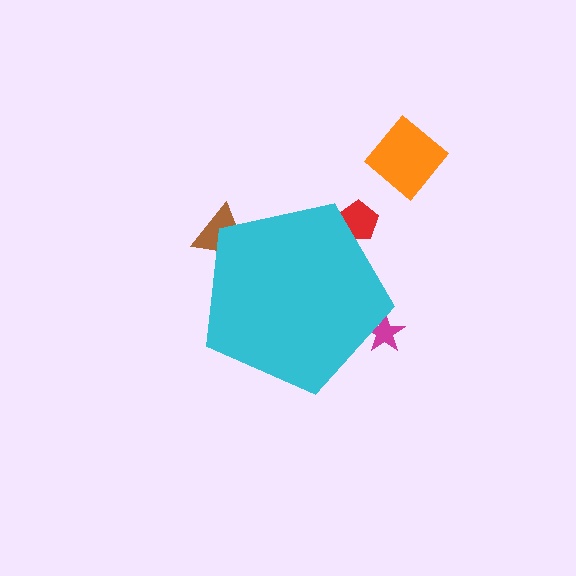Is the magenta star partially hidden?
Yes, the magenta star is partially hidden behind the cyan pentagon.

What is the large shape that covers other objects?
A cyan pentagon.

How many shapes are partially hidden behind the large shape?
3 shapes are partially hidden.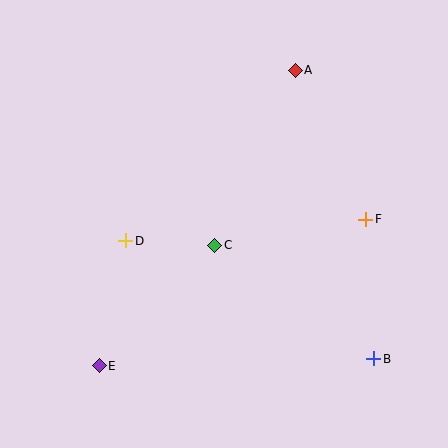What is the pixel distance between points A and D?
The distance between A and D is 240 pixels.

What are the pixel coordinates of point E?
Point E is at (99, 366).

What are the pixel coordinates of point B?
Point B is at (374, 359).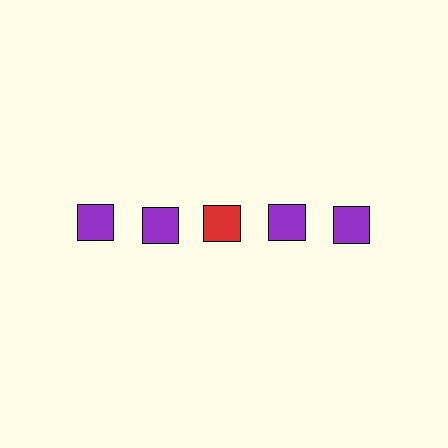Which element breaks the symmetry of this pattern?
The red square in the top row, center column breaks the symmetry. All other shapes are purple squares.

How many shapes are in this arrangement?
There are 5 shapes arranged in a grid pattern.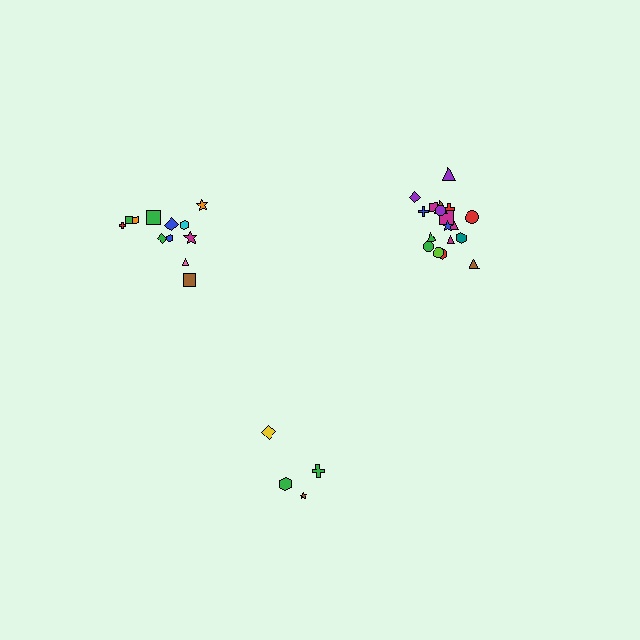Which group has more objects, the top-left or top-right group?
The top-right group.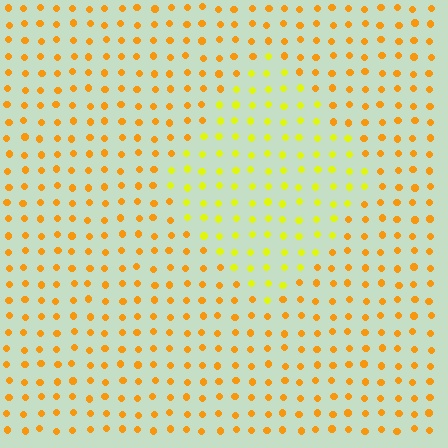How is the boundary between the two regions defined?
The boundary is defined purely by a slight shift in hue (about 31 degrees). Spacing, size, and orientation are identical on both sides.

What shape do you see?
I see a diamond.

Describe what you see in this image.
The image is filled with small orange elements in a uniform arrangement. A diamond-shaped region is visible where the elements are tinted to a slightly different hue, forming a subtle color boundary.